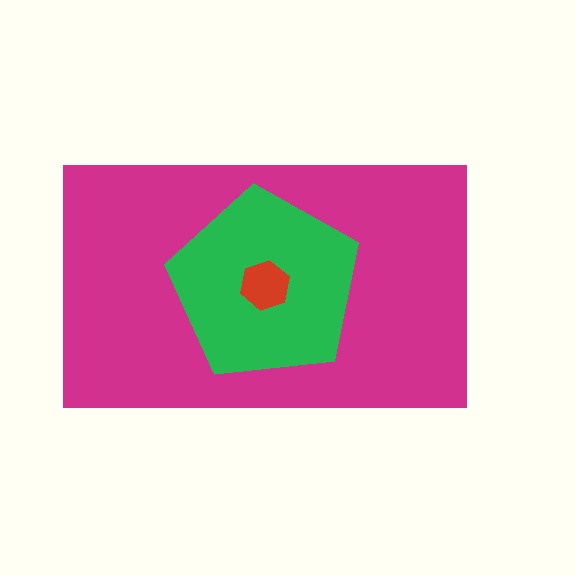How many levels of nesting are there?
3.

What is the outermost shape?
The magenta rectangle.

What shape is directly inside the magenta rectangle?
The green pentagon.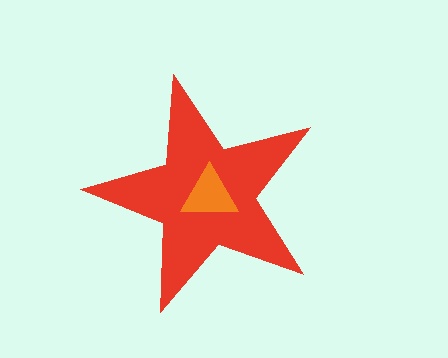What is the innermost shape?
The orange triangle.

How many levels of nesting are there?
2.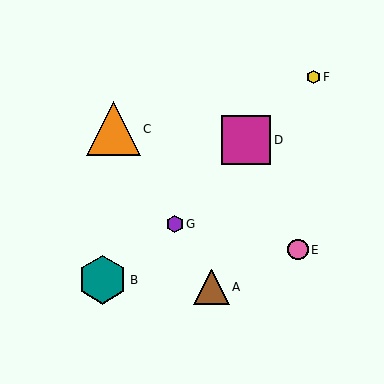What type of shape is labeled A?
Shape A is a brown triangle.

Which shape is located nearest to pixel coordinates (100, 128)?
The orange triangle (labeled C) at (113, 129) is nearest to that location.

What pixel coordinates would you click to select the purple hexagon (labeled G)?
Click at (175, 224) to select the purple hexagon G.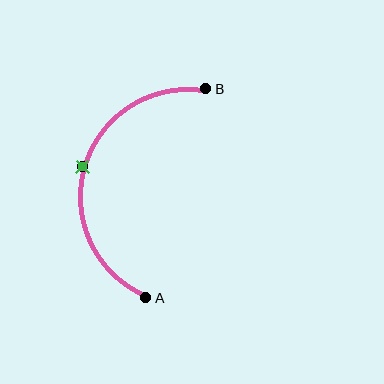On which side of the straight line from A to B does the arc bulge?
The arc bulges to the left of the straight line connecting A and B.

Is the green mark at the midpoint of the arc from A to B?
Yes. The green mark lies on the arc at equal arc-length from both A and B — it is the arc midpoint.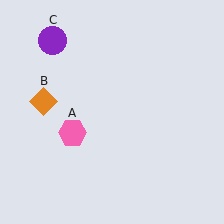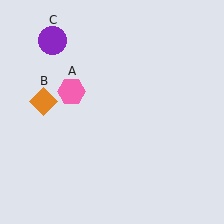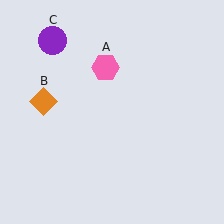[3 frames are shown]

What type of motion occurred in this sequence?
The pink hexagon (object A) rotated clockwise around the center of the scene.